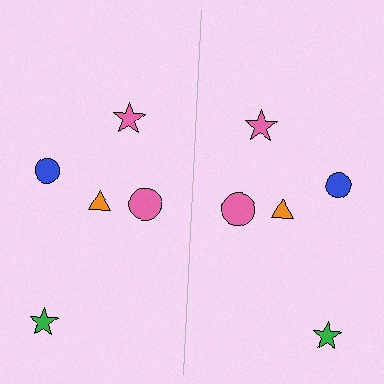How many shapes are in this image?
There are 10 shapes in this image.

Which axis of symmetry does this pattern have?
The pattern has a vertical axis of symmetry running through the center of the image.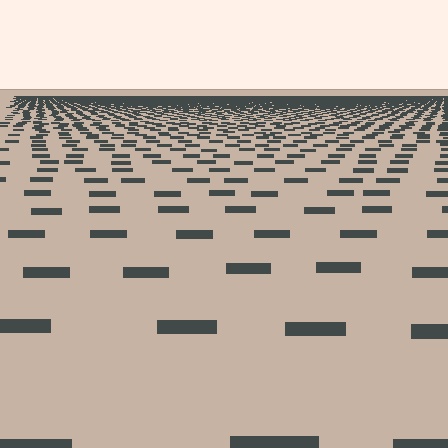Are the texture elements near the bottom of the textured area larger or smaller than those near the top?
Larger. Near the bottom, elements are closer to the viewer and appear at a bigger on-screen size.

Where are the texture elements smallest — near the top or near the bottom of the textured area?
Near the top.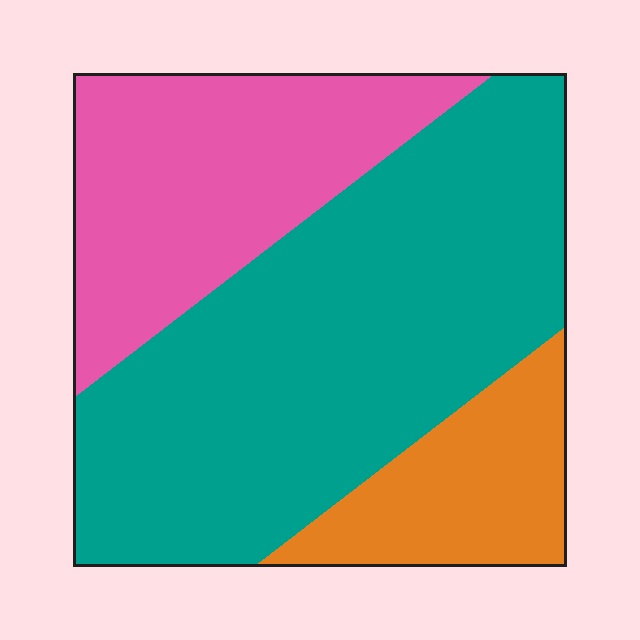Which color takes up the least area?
Orange, at roughly 15%.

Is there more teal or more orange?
Teal.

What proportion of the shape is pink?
Pink takes up about one quarter (1/4) of the shape.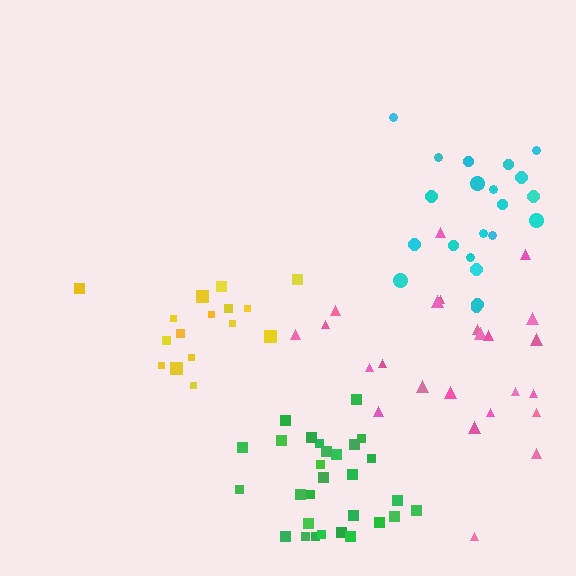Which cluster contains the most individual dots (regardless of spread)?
Green (29).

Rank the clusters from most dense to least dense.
cyan, green, yellow, pink.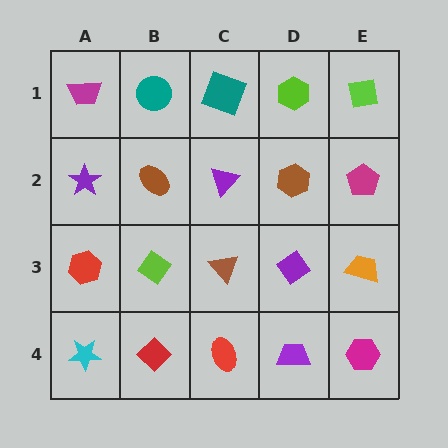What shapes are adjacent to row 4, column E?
An orange trapezoid (row 3, column E), a purple trapezoid (row 4, column D).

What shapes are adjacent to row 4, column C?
A brown triangle (row 3, column C), a red diamond (row 4, column B), a purple trapezoid (row 4, column D).